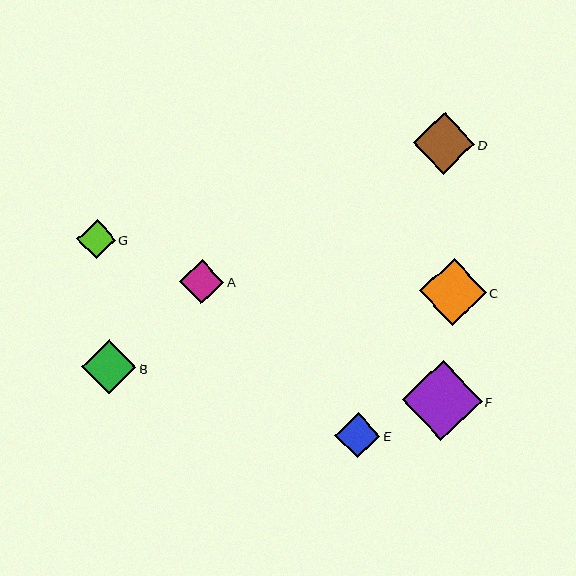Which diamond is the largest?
Diamond F is the largest with a size of approximately 80 pixels.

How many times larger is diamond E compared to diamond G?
Diamond E is approximately 1.2 times the size of diamond G.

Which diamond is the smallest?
Diamond G is the smallest with a size of approximately 39 pixels.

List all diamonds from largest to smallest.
From largest to smallest: F, C, D, B, E, A, G.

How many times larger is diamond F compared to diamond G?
Diamond F is approximately 2.1 times the size of diamond G.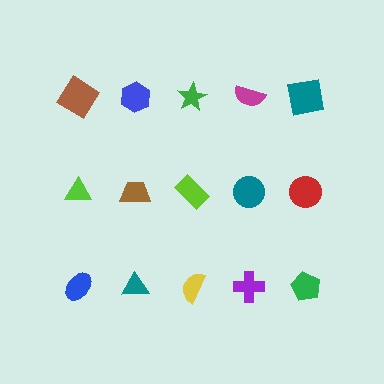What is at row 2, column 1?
A lime triangle.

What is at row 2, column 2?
A brown trapezoid.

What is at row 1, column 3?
A green star.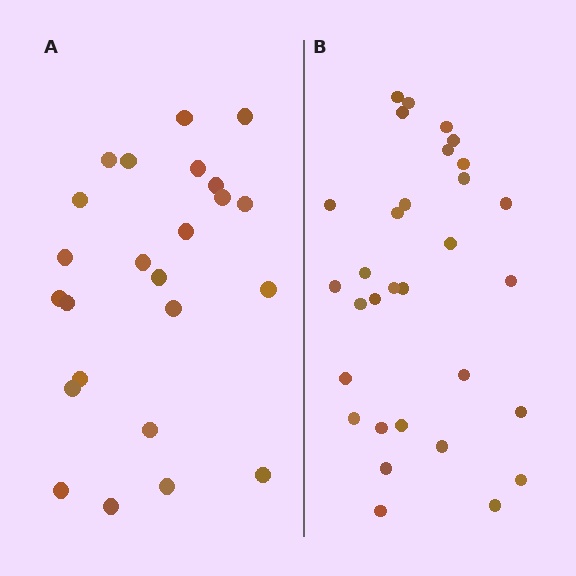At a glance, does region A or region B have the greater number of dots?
Region B (the right region) has more dots.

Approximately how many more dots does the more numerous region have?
Region B has roughly 8 or so more dots than region A.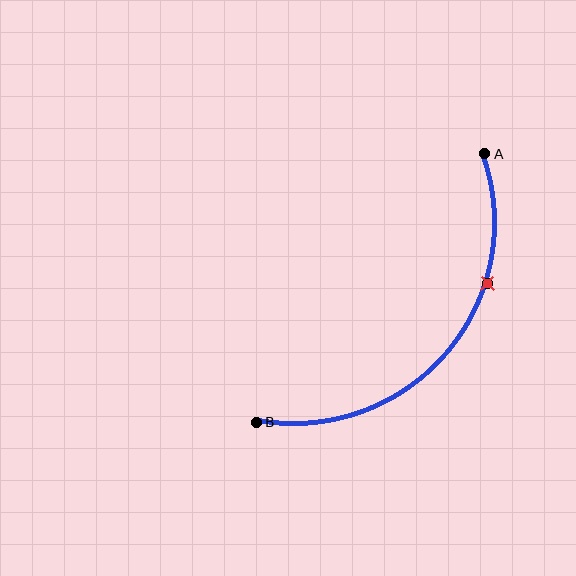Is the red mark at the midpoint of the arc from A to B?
No. The red mark lies on the arc but is closer to endpoint A. The arc midpoint would be at the point on the curve equidistant along the arc from both A and B.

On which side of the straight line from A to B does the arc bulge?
The arc bulges below and to the right of the straight line connecting A and B.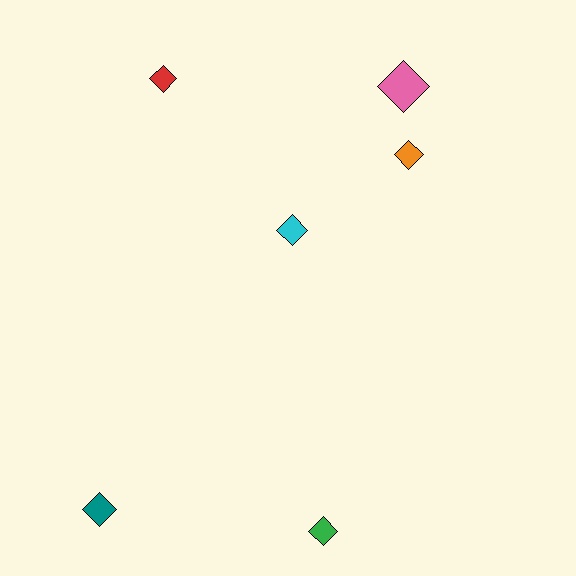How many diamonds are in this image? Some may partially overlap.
There are 6 diamonds.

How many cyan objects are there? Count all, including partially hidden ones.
There is 1 cyan object.